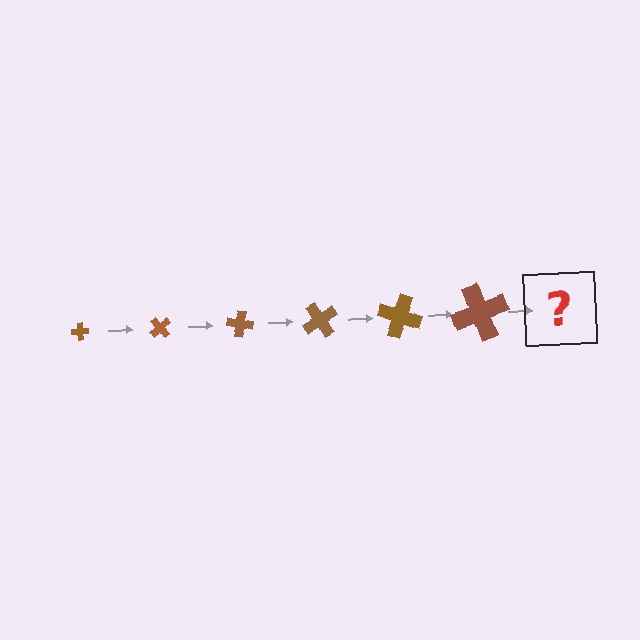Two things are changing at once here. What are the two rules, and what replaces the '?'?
The two rules are that the cross grows larger each step and it rotates 50 degrees each step. The '?' should be a cross, larger than the previous one and rotated 300 degrees from the start.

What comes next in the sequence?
The next element should be a cross, larger than the previous one and rotated 300 degrees from the start.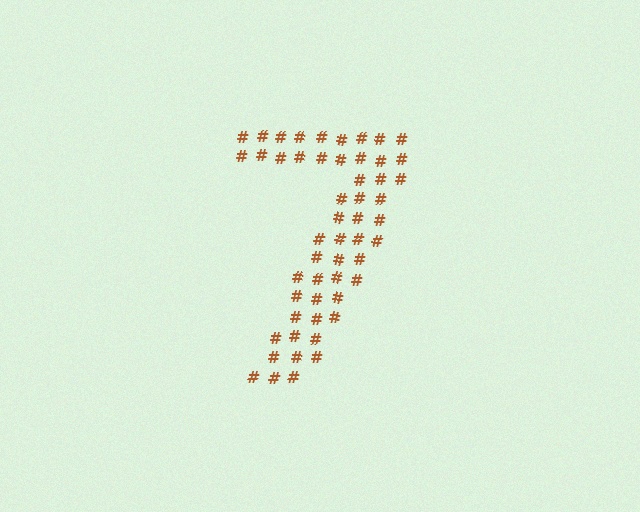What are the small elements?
The small elements are hash symbols.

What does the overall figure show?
The overall figure shows the digit 7.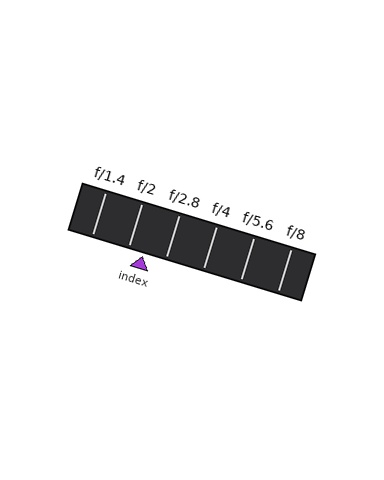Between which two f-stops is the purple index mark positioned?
The index mark is between f/2 and f/2.8.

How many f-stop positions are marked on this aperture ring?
There are 6 f-stop positions marked.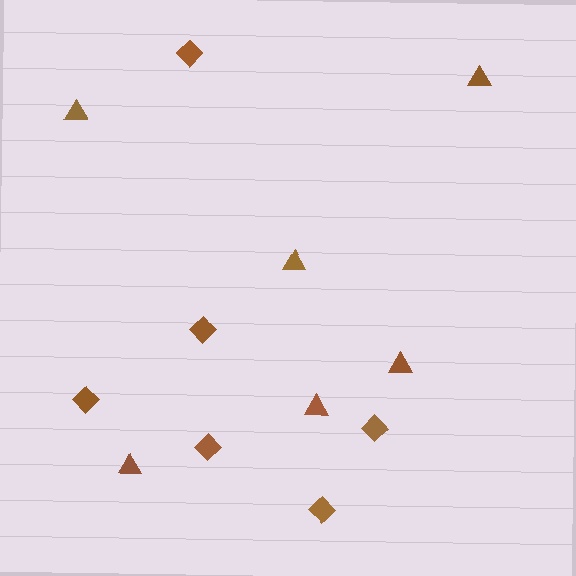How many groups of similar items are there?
There are 2 groups: one group of diamonds (6) and one group of triangles (6).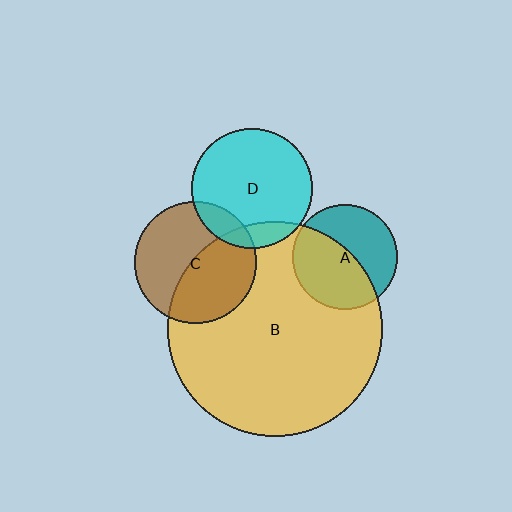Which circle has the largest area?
Circle B (yellow).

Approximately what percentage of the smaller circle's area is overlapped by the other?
Approximately 15%.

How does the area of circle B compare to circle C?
Approximately 3.1 times.